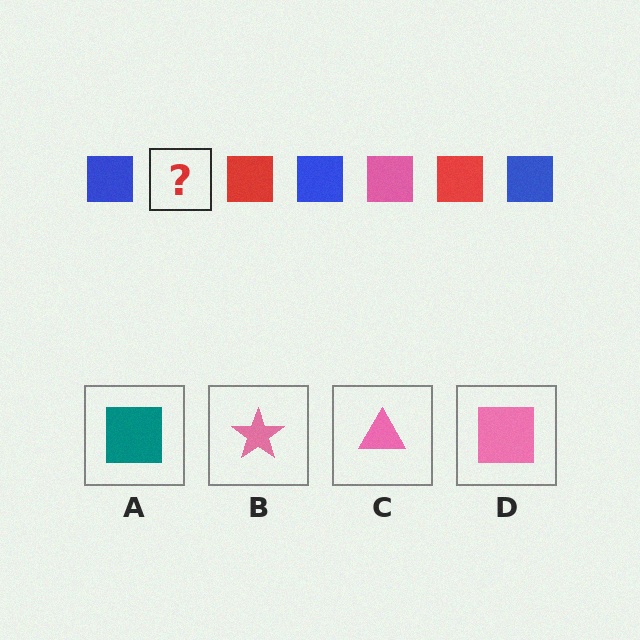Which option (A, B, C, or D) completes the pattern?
D.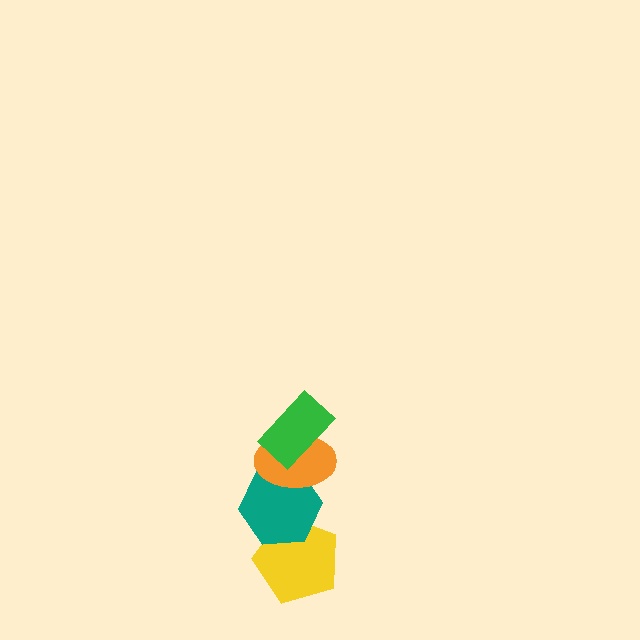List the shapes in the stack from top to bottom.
From top to bottom: the green rectangle, the orange ellipse, the teal hexagon, the yellow pentagon.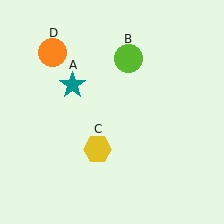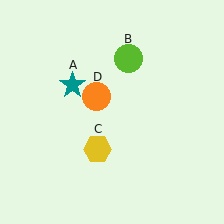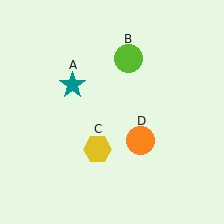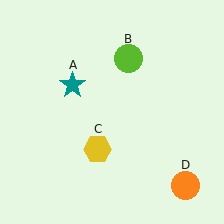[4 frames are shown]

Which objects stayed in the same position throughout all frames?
Teal star (object A) and lime circle (object B) and yellow hexagon (object C) remained stationary.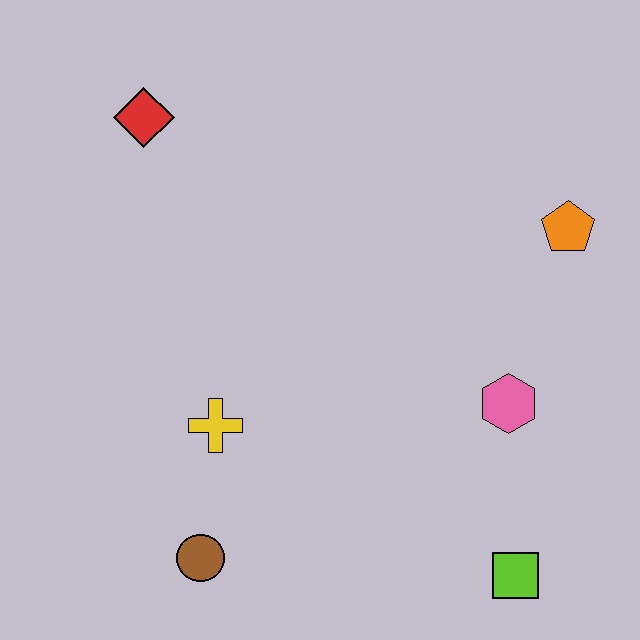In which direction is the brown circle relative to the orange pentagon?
The brown circle is to the left of the orange pentagon.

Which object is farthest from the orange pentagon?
The brown circle is farthest from the orange pentagon.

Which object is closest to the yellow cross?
The brown circle is closest to the yellow cross.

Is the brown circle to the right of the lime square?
No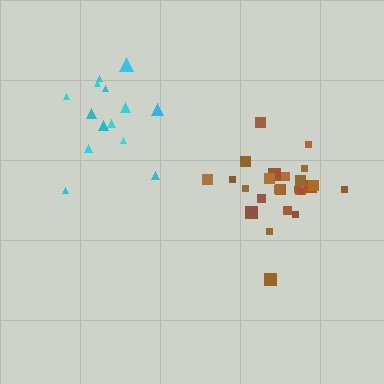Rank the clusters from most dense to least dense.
brown, cyan.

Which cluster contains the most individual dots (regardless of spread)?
Brown (27).